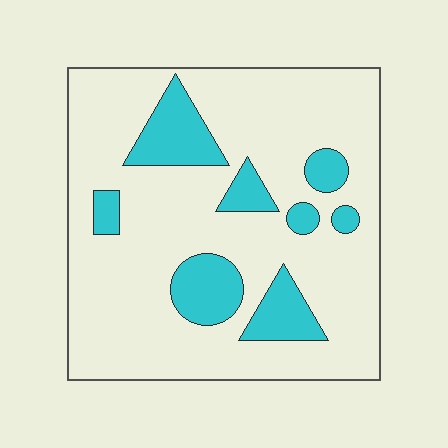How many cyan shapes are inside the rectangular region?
8.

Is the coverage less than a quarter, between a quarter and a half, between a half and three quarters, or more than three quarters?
Less than a quarter.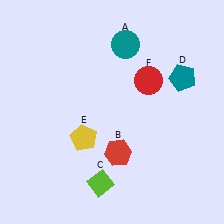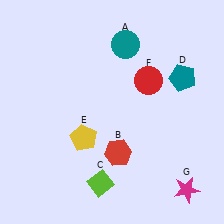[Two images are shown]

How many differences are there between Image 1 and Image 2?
There is 1 difference between the two images.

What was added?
A magenta star (G) was added in Image 2.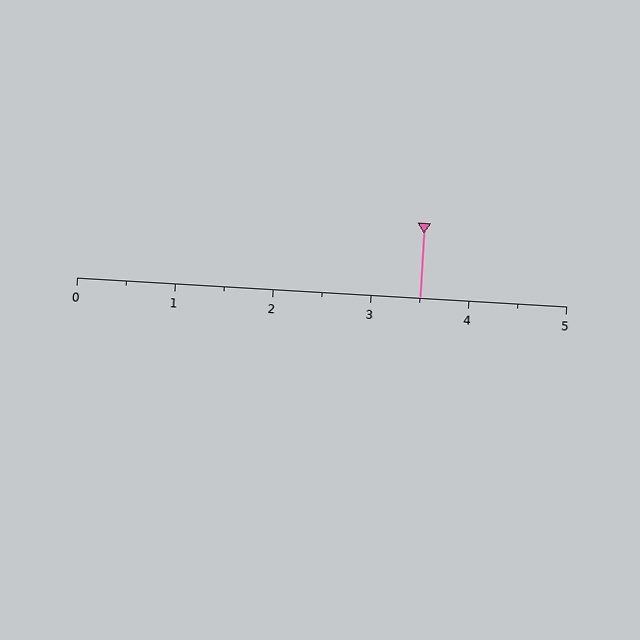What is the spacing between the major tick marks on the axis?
The major ticks are spaced 1 apart.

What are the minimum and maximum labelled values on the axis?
The axis runs from 0 to 5.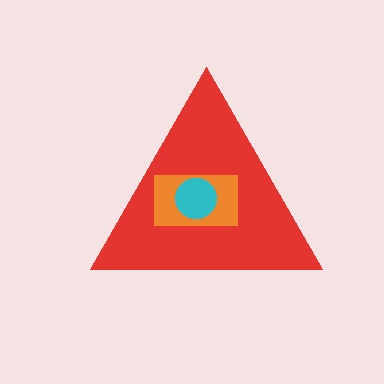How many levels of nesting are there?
3.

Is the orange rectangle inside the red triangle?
Yes.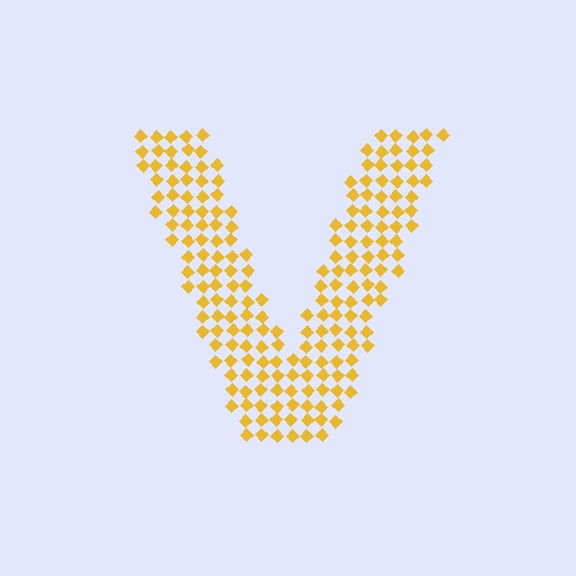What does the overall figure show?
The overall figure shows the letter V.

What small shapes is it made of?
It is made of small diamonds.